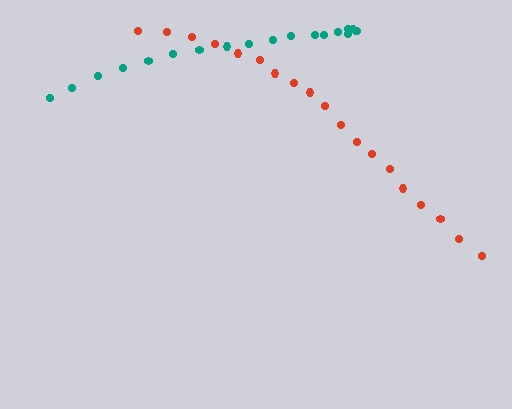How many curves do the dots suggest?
There are 2 distinct paths.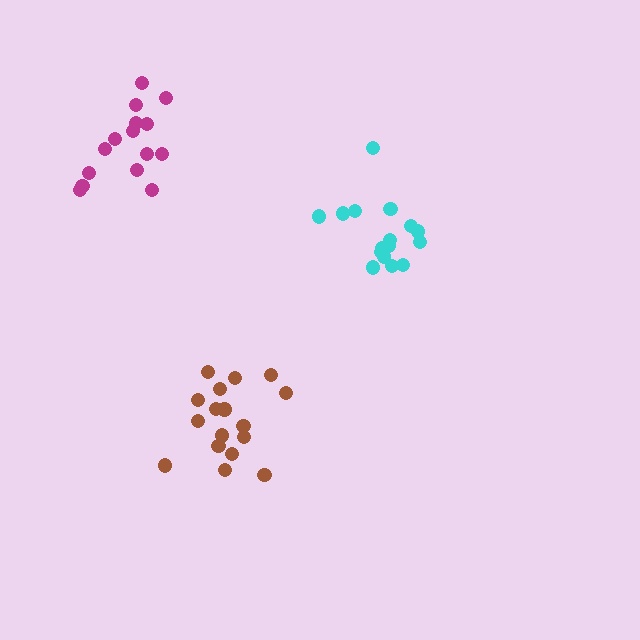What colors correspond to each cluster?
The clusters are colored: cyan, brown, magenta.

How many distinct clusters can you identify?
There are 3 distinct clusters.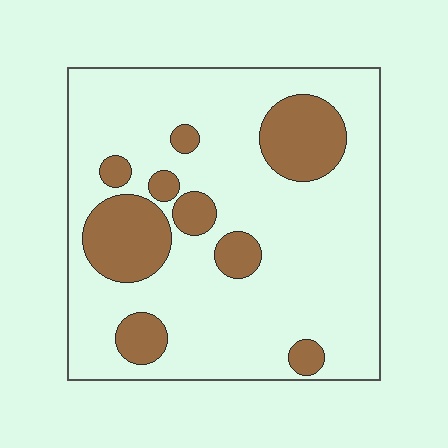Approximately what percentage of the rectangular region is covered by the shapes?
Approximately 20%.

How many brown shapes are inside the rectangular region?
9.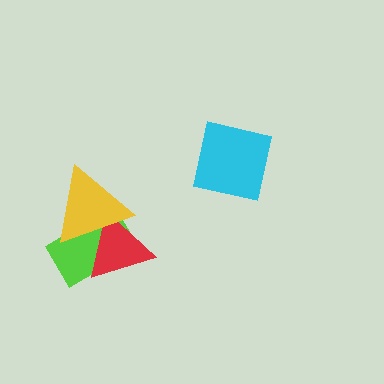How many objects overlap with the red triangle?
2 objects overlap with the red triangle.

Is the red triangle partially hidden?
Yes, it is partially covered by another shape.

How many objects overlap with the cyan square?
0 objects overlap with the cyan square.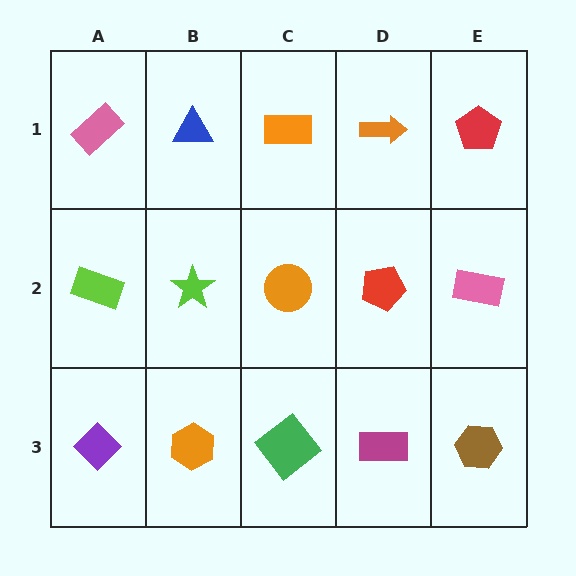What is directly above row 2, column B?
A blue triangle.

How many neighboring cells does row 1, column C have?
3.